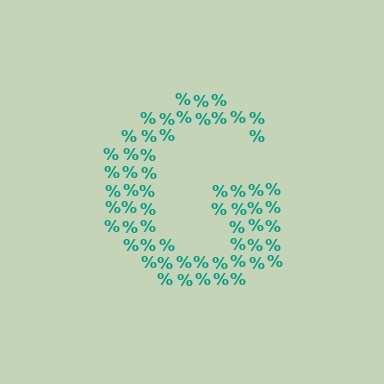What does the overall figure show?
The overall figure shows the letter G.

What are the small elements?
The small elements are percent signs.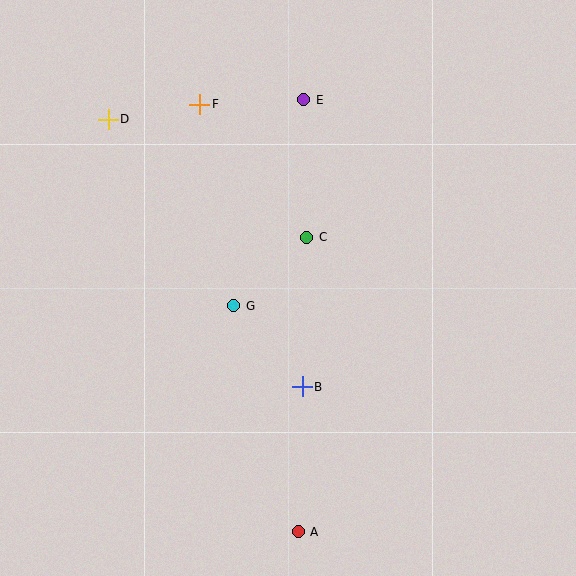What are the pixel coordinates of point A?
Point A is at (298, 532).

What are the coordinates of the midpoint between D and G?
The midpoint between D and G is at (171, 212).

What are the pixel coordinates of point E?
Point E is at (304, 100).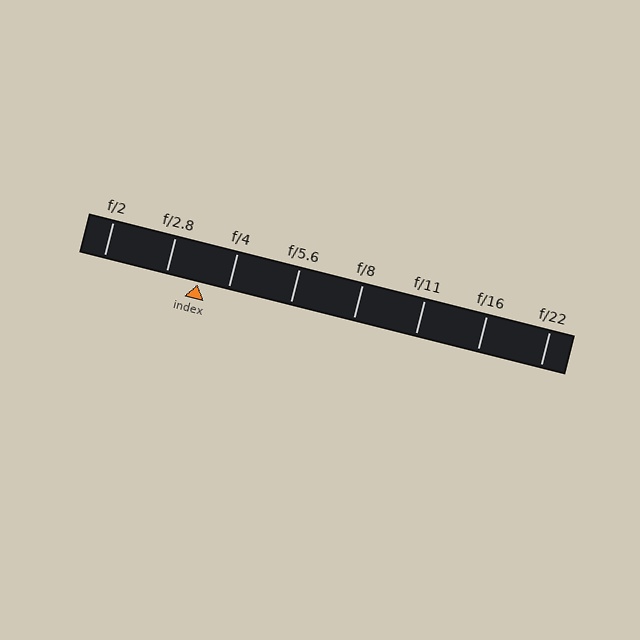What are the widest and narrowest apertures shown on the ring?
The widest aperture shown is f/2 and the narrowest is f/22.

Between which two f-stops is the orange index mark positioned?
The index mark is between f/2.8 and f/4.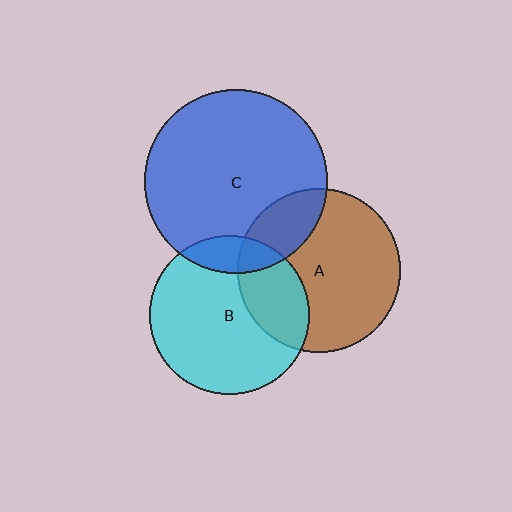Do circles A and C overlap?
Yes.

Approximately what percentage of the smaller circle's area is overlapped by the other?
Approximately 20%.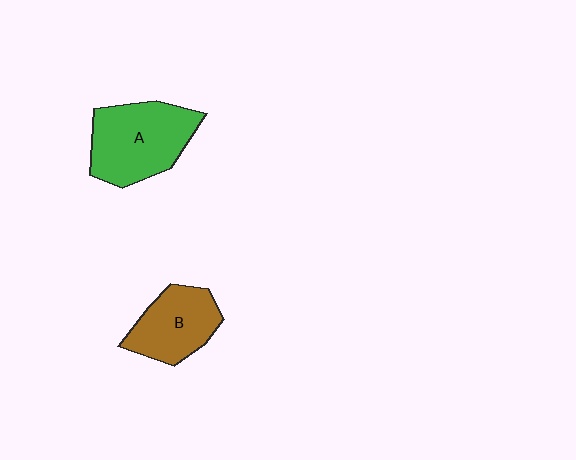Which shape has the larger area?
Shape A (green).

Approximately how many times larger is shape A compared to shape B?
Approximately 1.4 times.